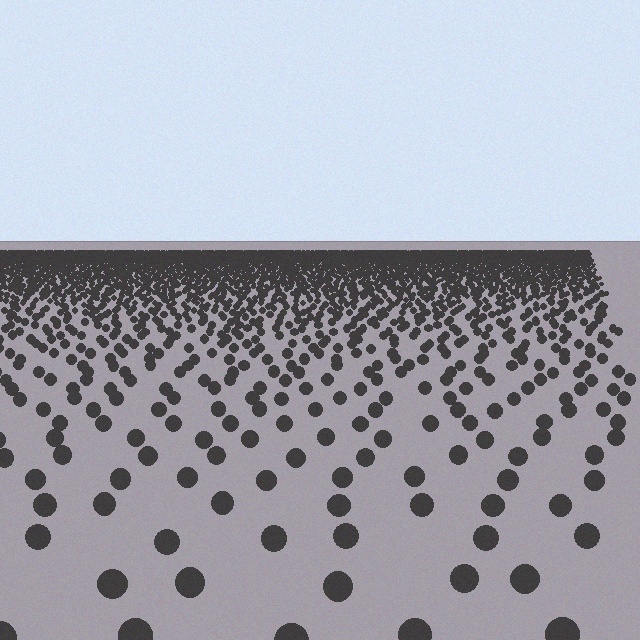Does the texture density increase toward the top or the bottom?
Density increases toward the top.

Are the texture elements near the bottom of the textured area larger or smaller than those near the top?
Larger. Near the bottom, elements are closer to the viewer and appear at a bigger on-screen size.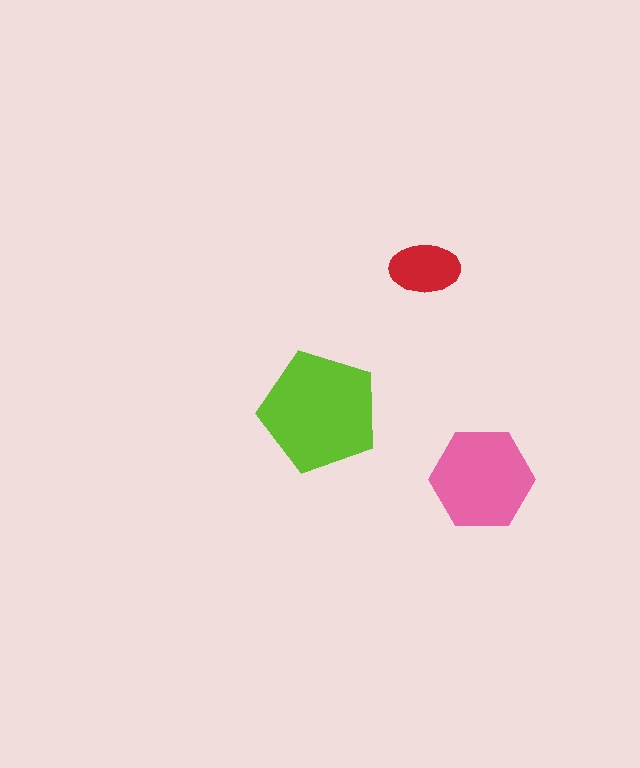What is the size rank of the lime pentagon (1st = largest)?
1st.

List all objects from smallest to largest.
The red ellipse, the pink hexagon, the lime pentagon.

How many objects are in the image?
There are 3 objects in the image.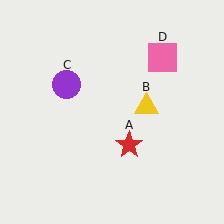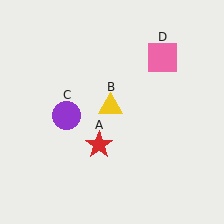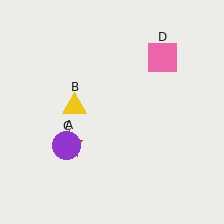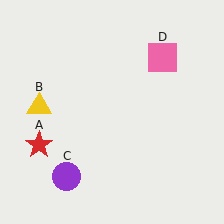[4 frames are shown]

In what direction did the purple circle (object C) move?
The purple circle (object C) moved down.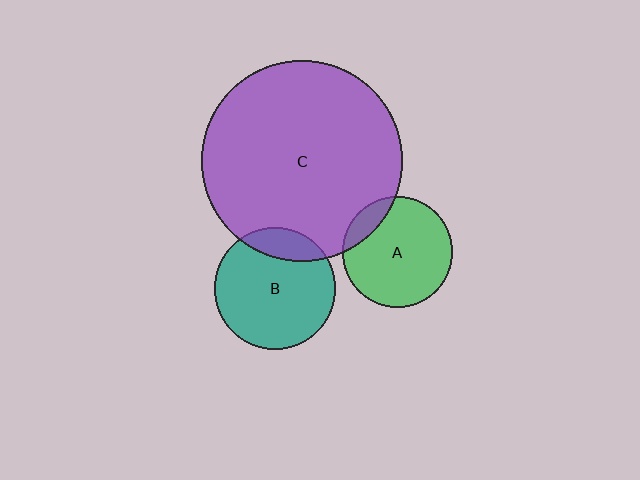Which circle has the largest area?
Circle C (purple).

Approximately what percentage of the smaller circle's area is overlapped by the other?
Approximately 15%.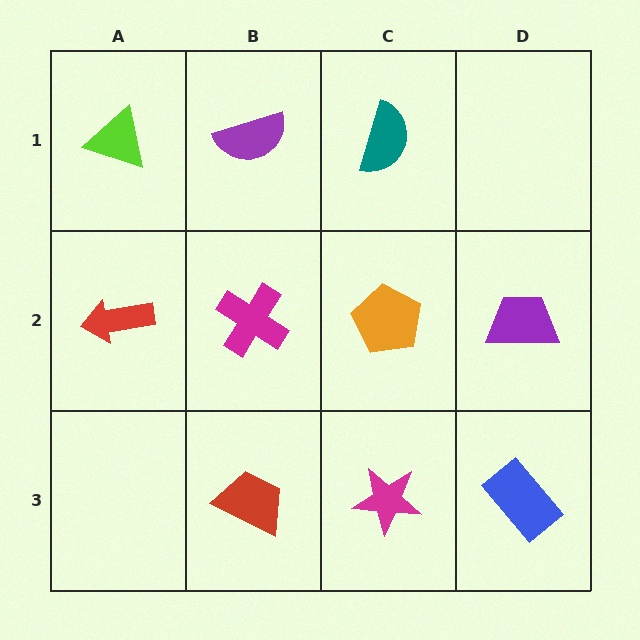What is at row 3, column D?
A blue rectangle.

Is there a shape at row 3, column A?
No, that cell is empty.